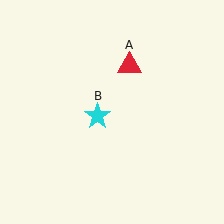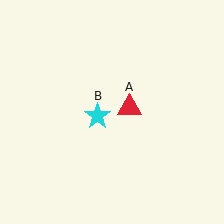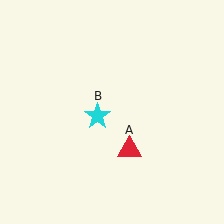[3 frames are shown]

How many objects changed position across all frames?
1 object changed position: red triangle (object A).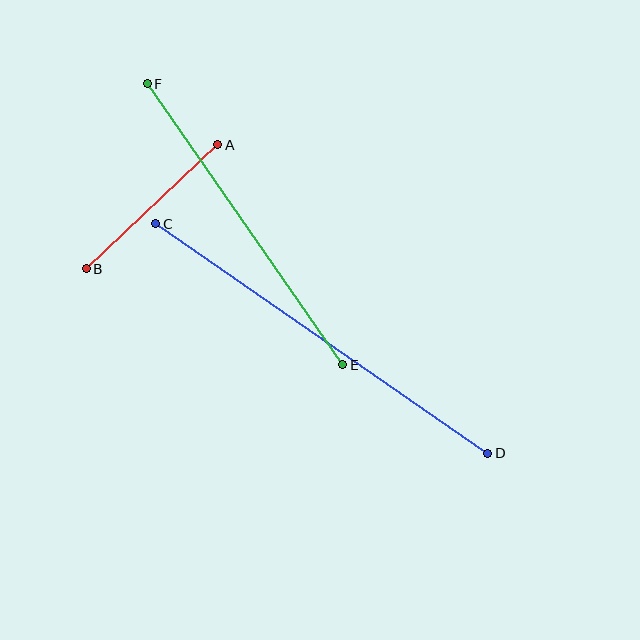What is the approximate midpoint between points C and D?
The midpoint is at approximately (322, 339) pixels.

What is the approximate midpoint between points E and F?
The midpoint is at approximately (245, 224) pixels.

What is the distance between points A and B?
The distance is approximately 181 pixels.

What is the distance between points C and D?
The distance is approximately 404 pixels.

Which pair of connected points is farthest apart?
Points C and D are farthest apart.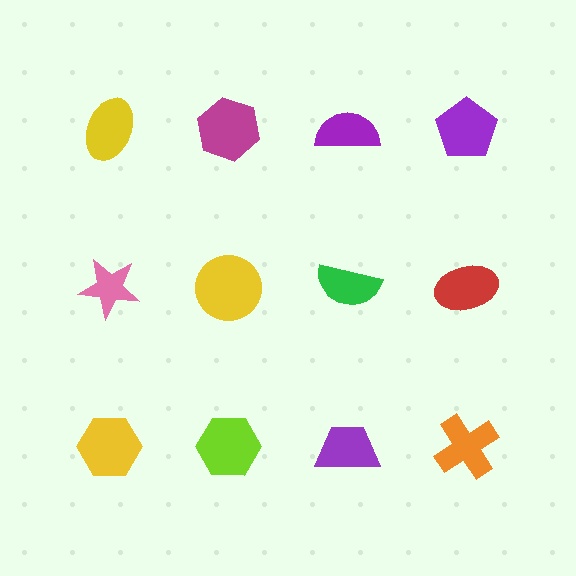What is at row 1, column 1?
A yellow ellipse.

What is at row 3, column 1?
A yellow hexagon.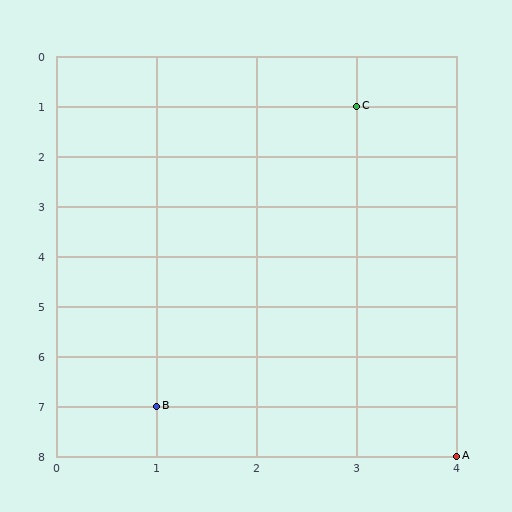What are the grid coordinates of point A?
Point A is at grid coordinates (4, 8).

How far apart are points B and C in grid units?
Points B and C are 2 columns and 6 rows apart (about 6.3 grid units diagonally).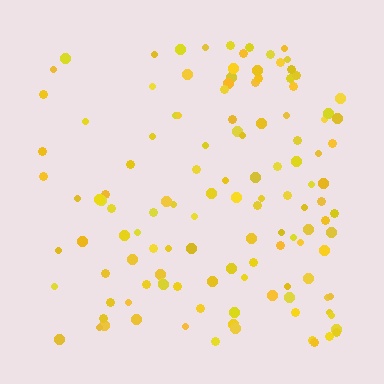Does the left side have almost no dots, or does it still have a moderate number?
Still a moderate number, just noticeably fewer than the right.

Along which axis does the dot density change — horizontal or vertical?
Horizontal.